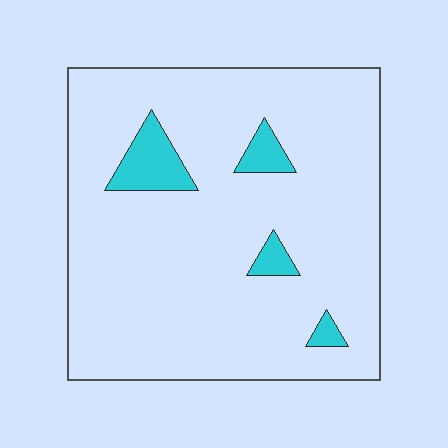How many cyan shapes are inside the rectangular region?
4.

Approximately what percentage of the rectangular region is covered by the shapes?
Approximately 10%.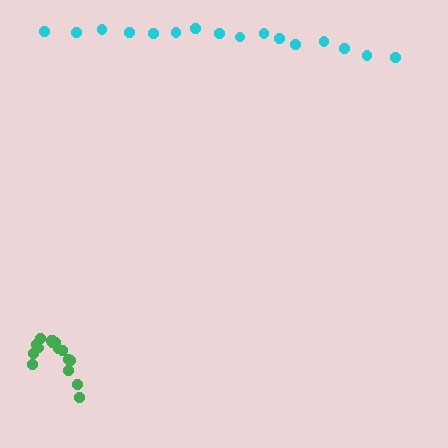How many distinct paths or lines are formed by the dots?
There are 2 distinct paths.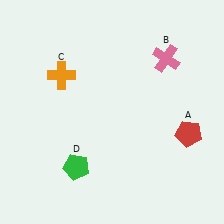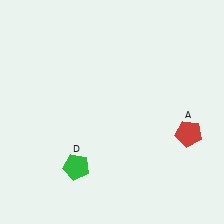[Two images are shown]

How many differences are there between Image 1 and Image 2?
There are 2 differences between the two images.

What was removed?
The orange cross (C), the pink cross (B) were removed in Image 2.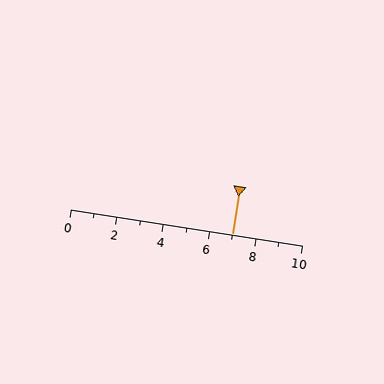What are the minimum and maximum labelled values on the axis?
The axis runs from 0 to 10.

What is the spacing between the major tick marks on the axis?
The major ticks are spaced 2 apart.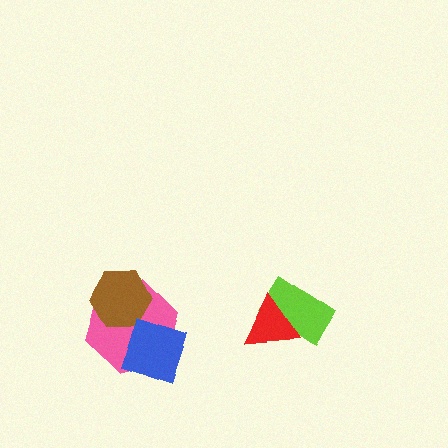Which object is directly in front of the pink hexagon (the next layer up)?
The brown hexagon is directly in front of the pink hexagon.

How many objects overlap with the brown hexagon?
1 object overlaps with the brown hexagon.